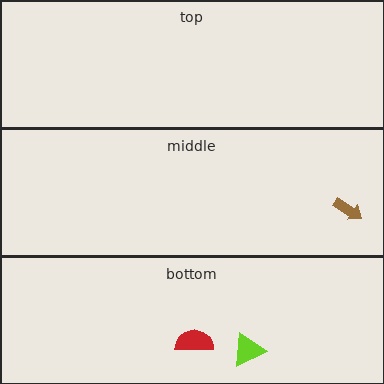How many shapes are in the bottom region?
2.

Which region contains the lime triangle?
The bottom region.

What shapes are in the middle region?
The brown arrow.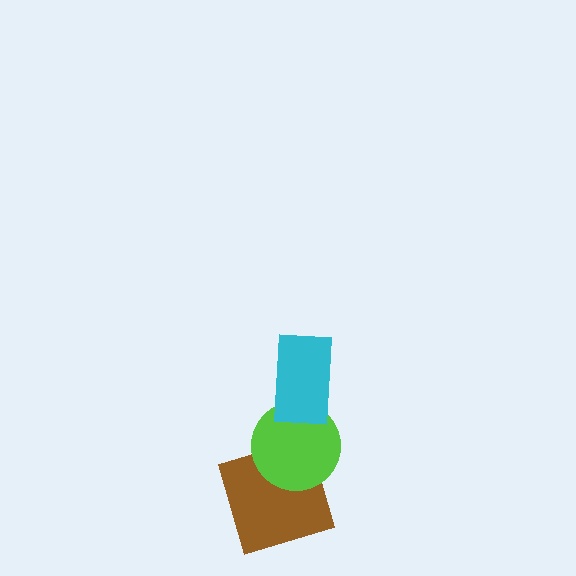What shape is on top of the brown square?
The lime circle is on top of the brown square.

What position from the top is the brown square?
The brown square is 3rd from the top.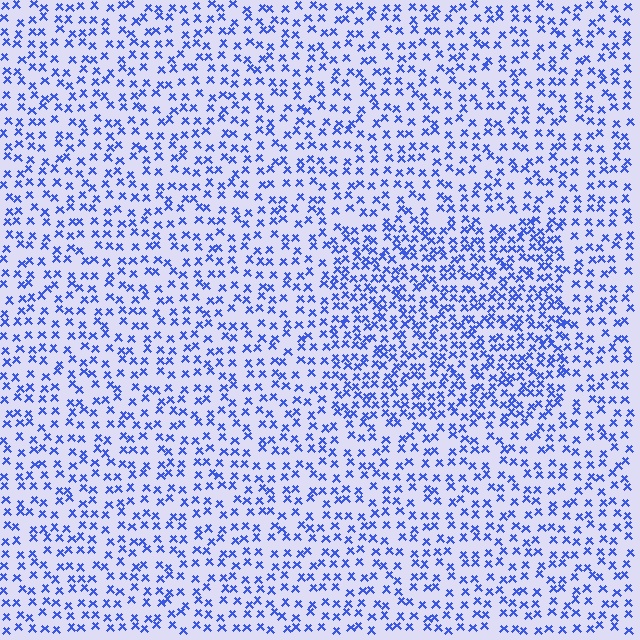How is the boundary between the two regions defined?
The boundary is defined by a change in element density (approximately 1.7x ratio). All elements are the same color, size, and shape.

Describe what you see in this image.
The image contains small blue elements arranged at two different densities. A rectangle-shaped region is visible where the elements are more densely packed than the surrounding area.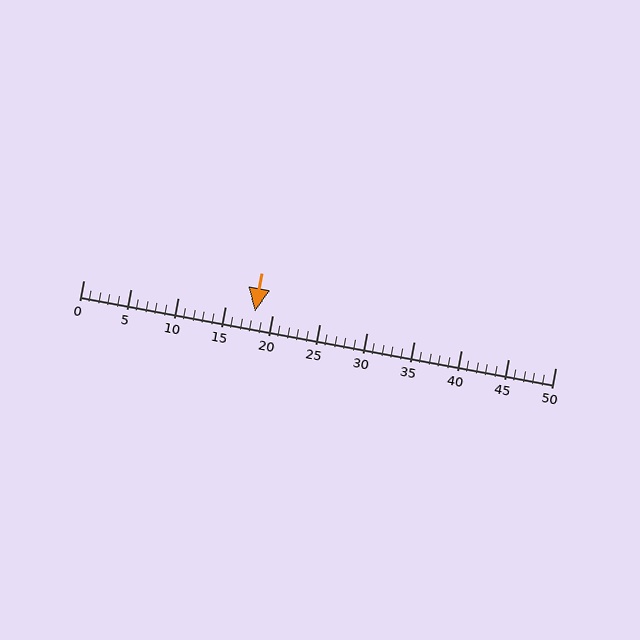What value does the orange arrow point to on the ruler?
The orange arrow points to approximately 18.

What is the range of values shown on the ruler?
The ruler shows values from 0 to 50.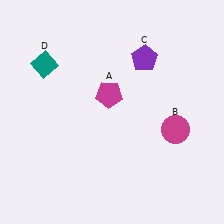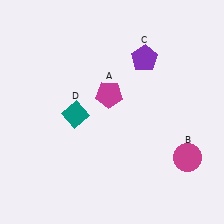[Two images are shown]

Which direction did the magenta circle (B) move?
The magenta circle (B) moved down.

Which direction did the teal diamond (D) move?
The teal diamond (D) moved down.